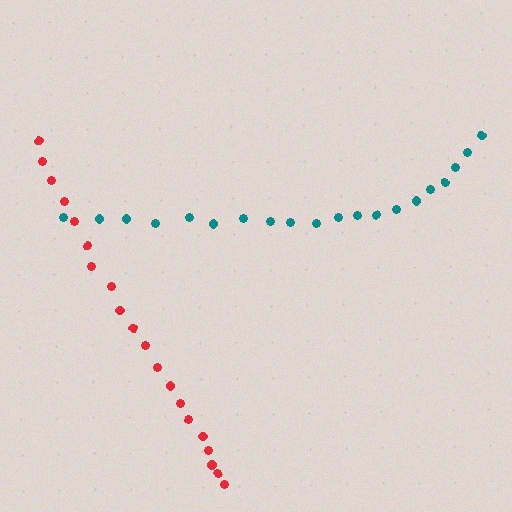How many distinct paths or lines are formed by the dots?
There are 2 distinct paths.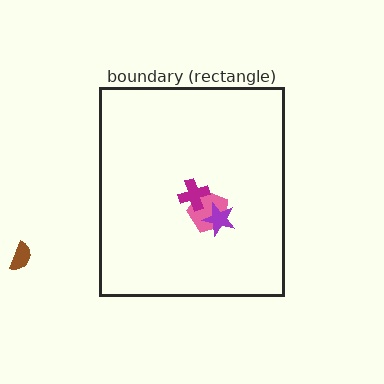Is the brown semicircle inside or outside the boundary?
Outside.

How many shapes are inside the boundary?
3 inside, 1 outside.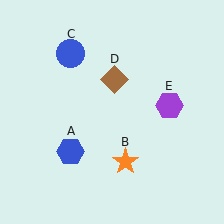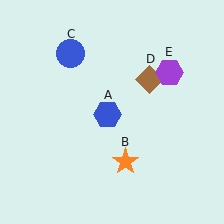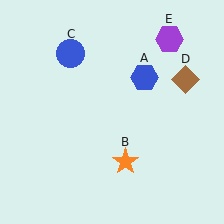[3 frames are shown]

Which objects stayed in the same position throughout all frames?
Orange star (object B) and blue circle (object C) remained stationary.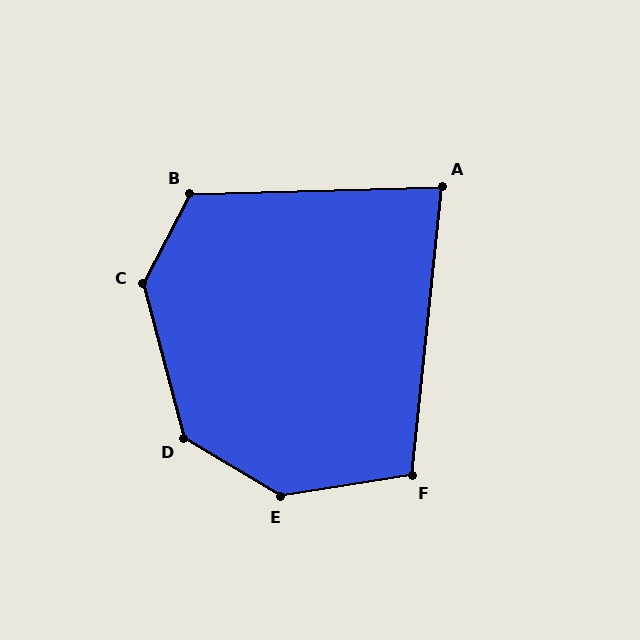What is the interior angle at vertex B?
Approximately 120 degrees (obtuse).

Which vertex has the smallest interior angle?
A, at approximately 83 degrees.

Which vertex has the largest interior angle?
E, at approximately 140 degrees.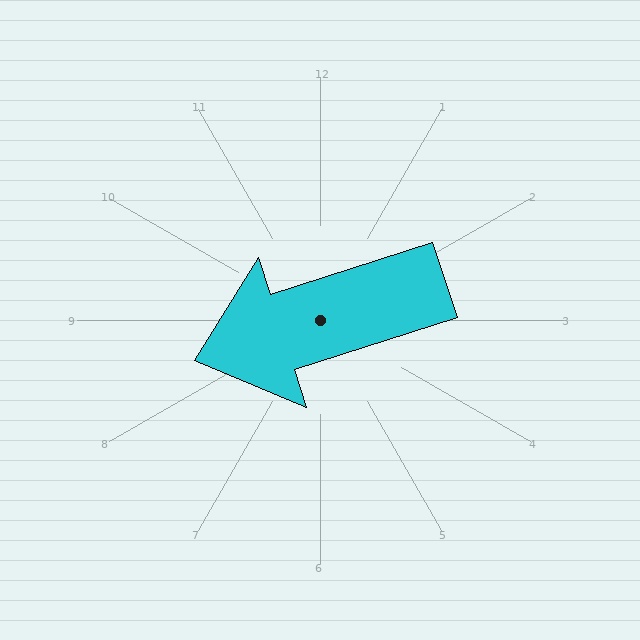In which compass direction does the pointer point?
West.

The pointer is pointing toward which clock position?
Roughly 8 o'clock.